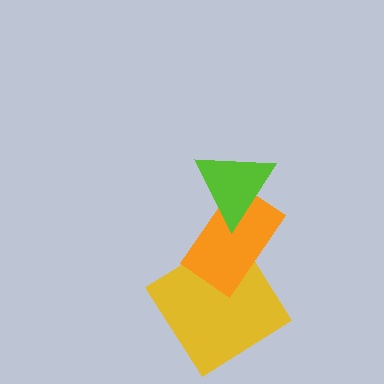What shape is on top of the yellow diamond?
The orange rectangle is on top of the yellow diamond.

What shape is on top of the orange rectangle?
The lime triangle is on top of the orange rectangle.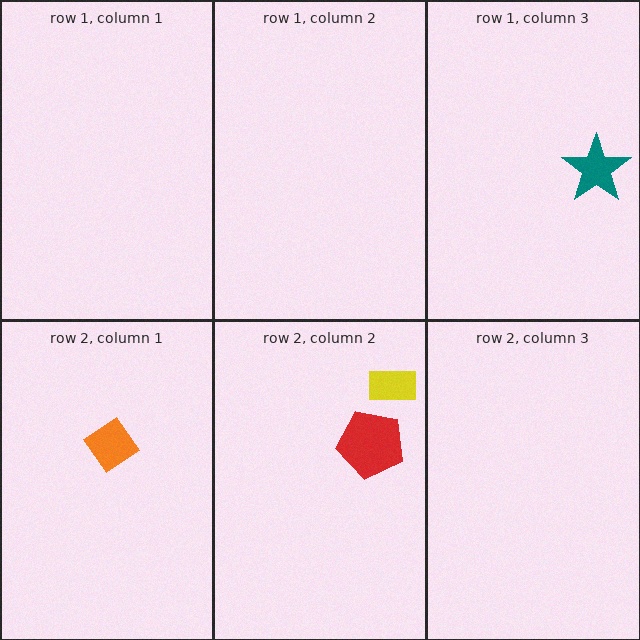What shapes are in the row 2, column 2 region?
The yellow rectangle, the red pentagon.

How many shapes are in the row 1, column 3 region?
1.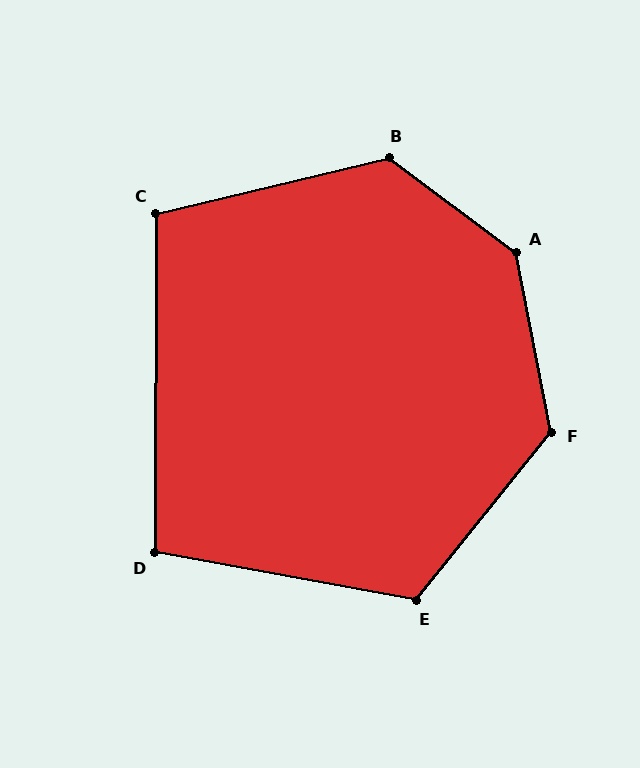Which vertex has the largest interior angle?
A, at approximately 138 degrees.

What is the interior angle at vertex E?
Approximately 119 degrees (obtuse).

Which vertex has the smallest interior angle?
D, at approximately 100 degrees.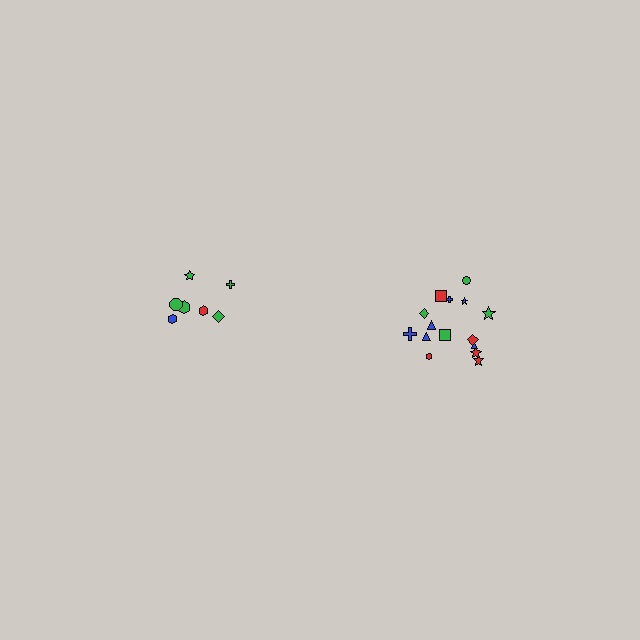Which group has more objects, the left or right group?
The right group.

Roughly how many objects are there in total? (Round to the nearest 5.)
Roughly 20 objects in total.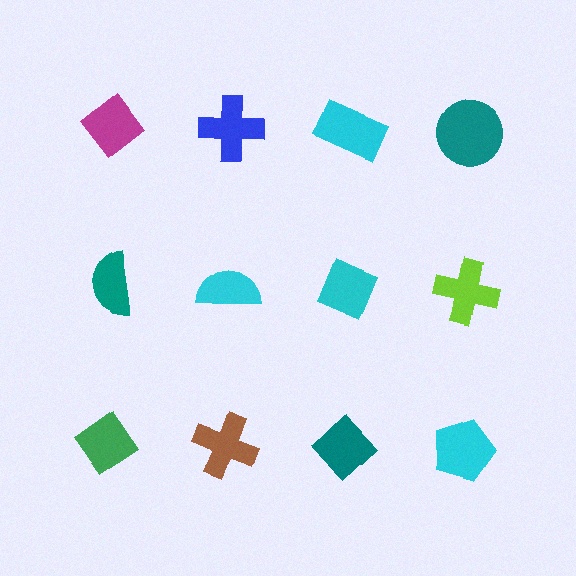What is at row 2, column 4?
A lime cross.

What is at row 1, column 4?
A teal circle.